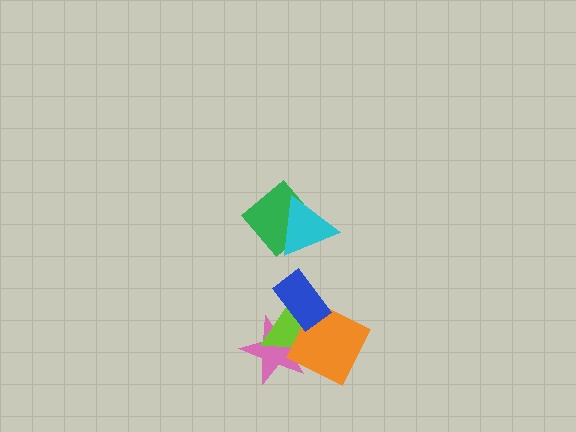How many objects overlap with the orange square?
3 objects overlap with the orange square.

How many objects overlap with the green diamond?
1 object overlaps with the green diamond.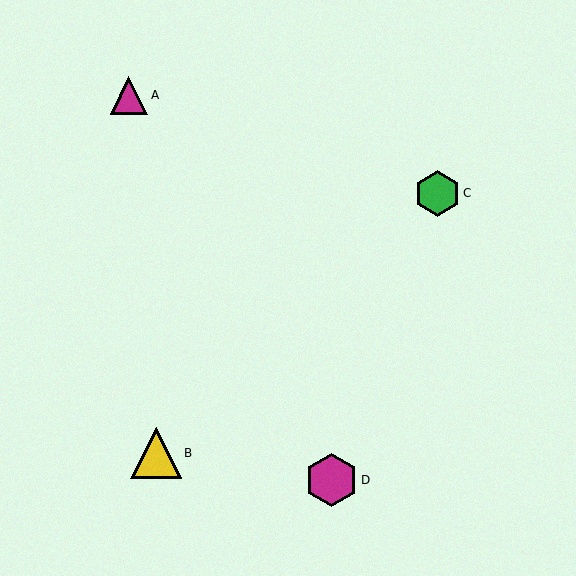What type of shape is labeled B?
Shape B is a yellow triangle.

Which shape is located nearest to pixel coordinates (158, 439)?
The yellow triangle (labeled B) at (156, 453) is nearest to that location.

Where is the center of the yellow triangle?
The center of the yellow triangle is at (156, 453).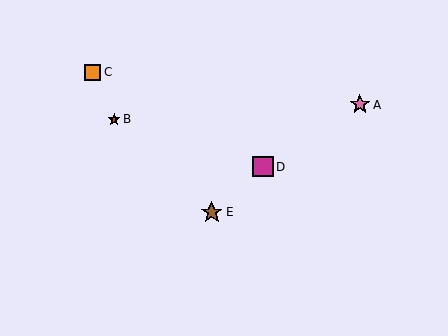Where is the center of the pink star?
The center of the pink star is at (360, 105).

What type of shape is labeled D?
Shape D is a magenta square.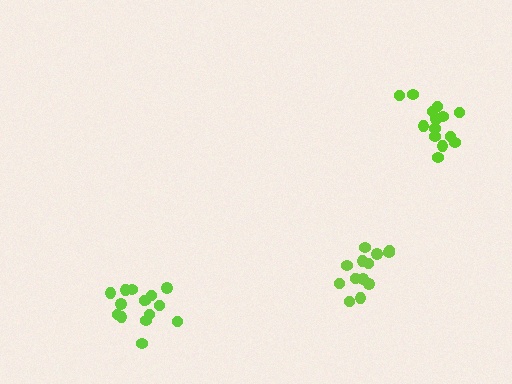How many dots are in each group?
Group 1: 15 dots, Group 2: 13 dots, Group 3: 15 dots (43 total).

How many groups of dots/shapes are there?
There are 3 groups.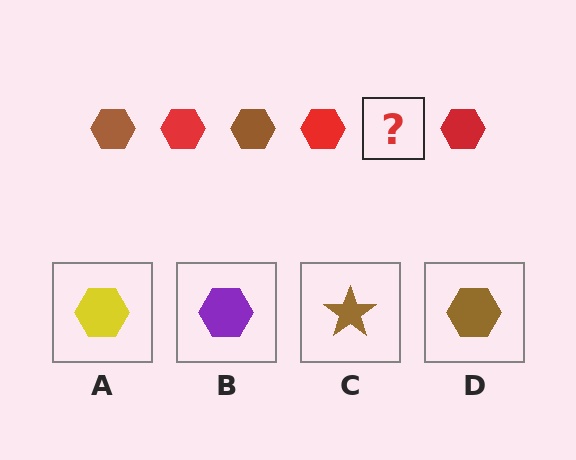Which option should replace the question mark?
Option D.